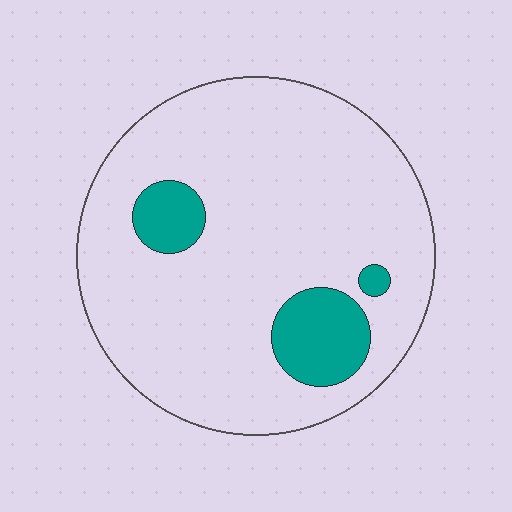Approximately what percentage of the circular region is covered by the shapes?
Approximately 15%.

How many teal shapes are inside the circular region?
3.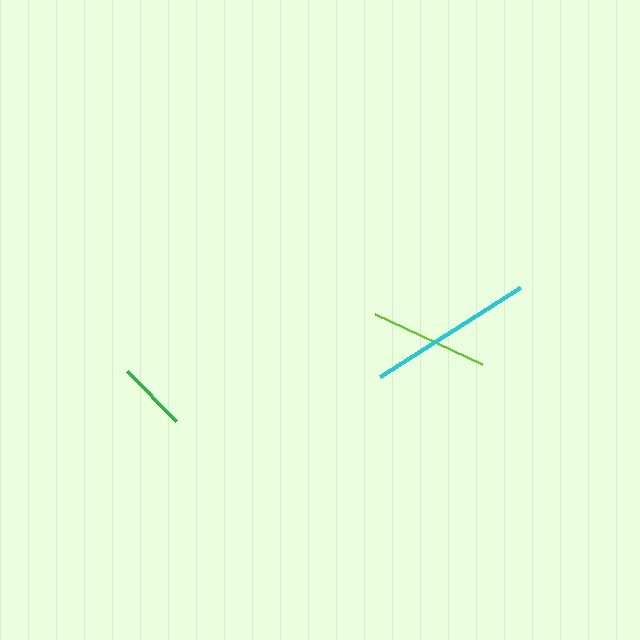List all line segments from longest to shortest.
From longest to shortest: cyan, lime, green.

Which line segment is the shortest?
The green line is the shortest at approximately 70 pixels.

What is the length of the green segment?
The green segment is approximately 70 pixels long.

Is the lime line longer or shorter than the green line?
The lime line is longer than the green line.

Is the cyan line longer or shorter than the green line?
The cyan line is longer than the green line.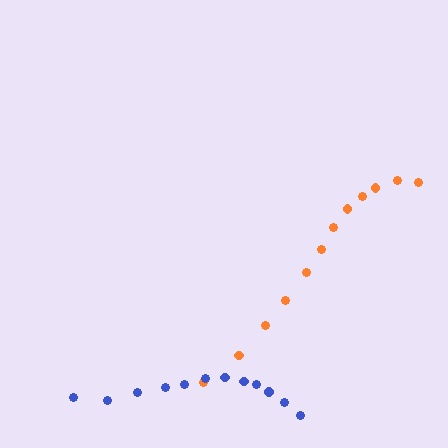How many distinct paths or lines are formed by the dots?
There are 2 distinct paths.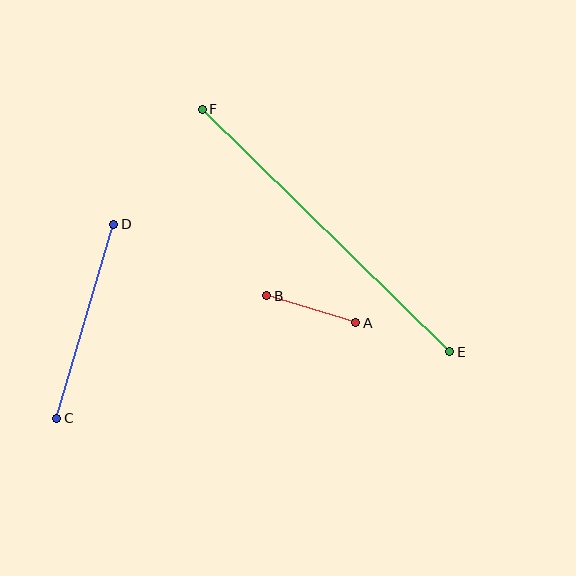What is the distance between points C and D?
The distance is approximately 202 pixels.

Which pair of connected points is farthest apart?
Points E and F are farthest apart.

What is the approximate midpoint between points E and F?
The midpoint is at approximately (326, 231) pixels.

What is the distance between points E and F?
The distance is approximately 347 pixels.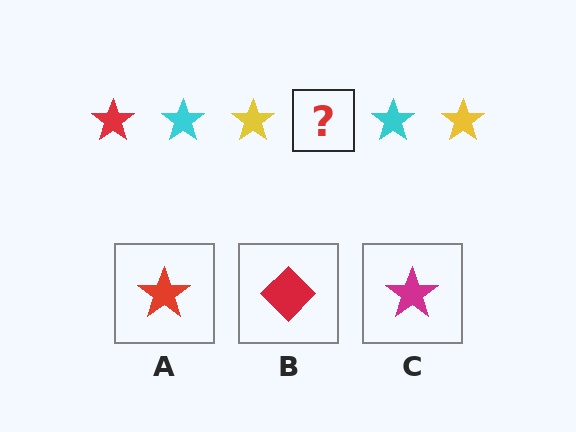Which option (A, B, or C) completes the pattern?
A.